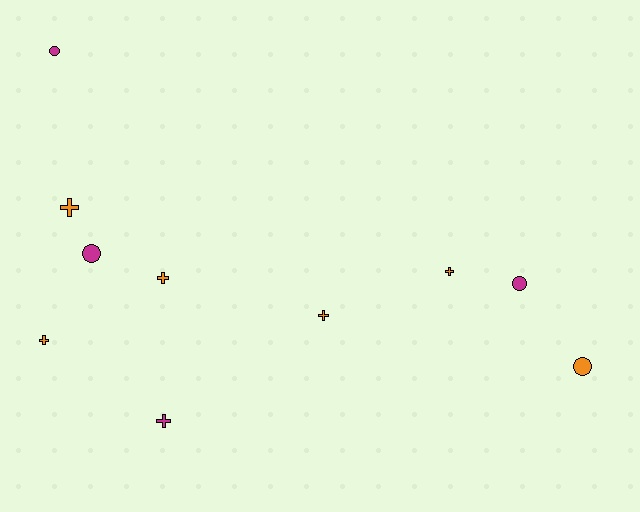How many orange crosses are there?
There are 5 orange crosses.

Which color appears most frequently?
Orange, with 6 objects.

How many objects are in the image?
There are 10 objects.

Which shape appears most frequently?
Cross, with 6 objects.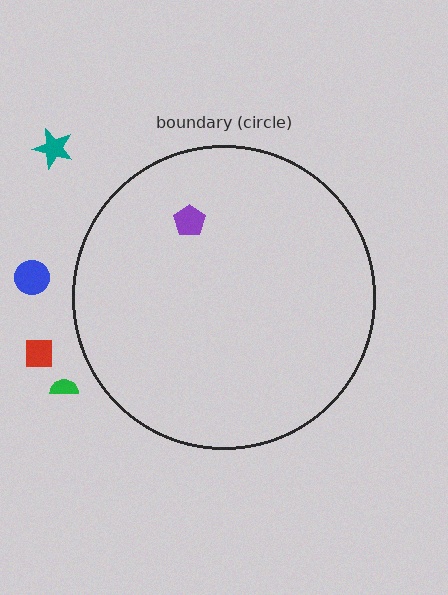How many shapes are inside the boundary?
1 inside, 4 outside.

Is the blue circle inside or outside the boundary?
Outside.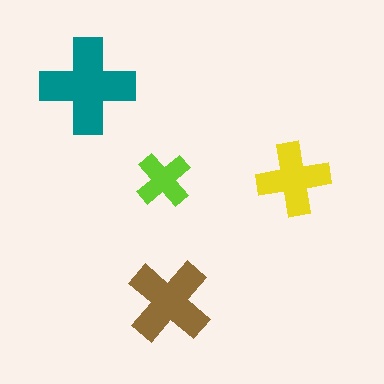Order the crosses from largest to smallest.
the teal one, the brown one, the yellow one, the lime one.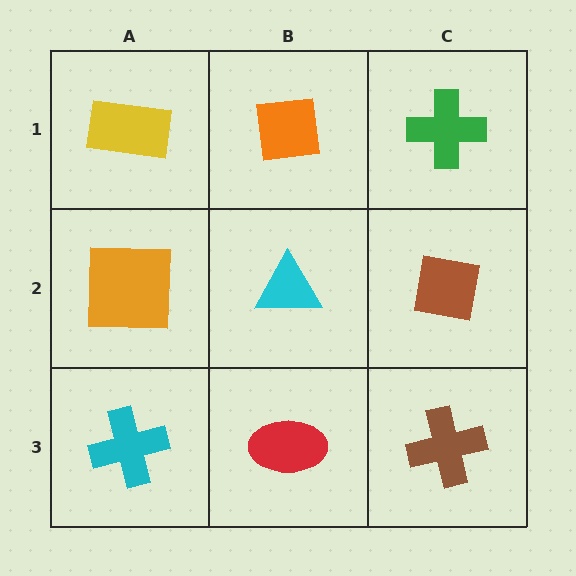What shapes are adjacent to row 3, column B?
A cyan triangle (row 2, column B), a cyan cross (row 3, column A), a brown cross (row 3, column C).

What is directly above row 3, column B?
A cyan triangle.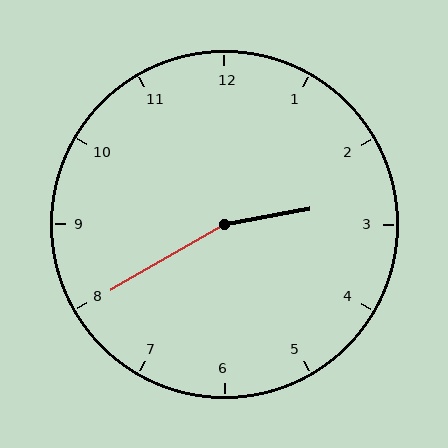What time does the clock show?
2:40.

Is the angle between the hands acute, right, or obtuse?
It is obtuse.